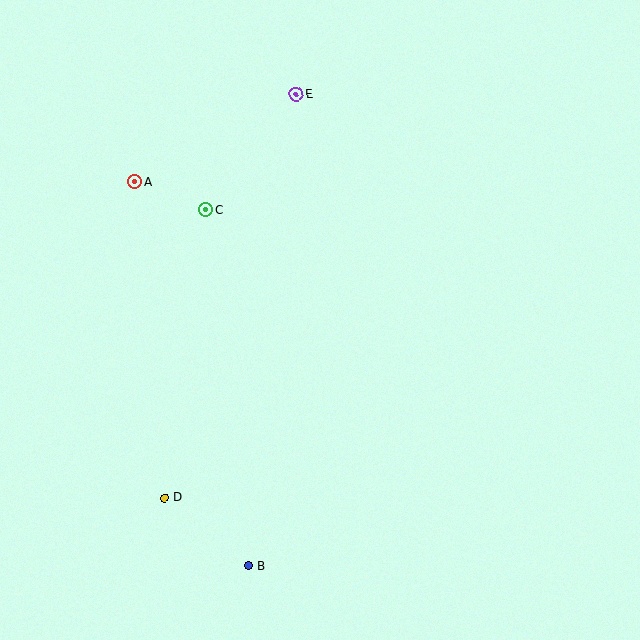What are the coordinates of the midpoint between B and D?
The midpoint between B and D is at (206, 532).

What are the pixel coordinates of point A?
Point A is at (135, 182).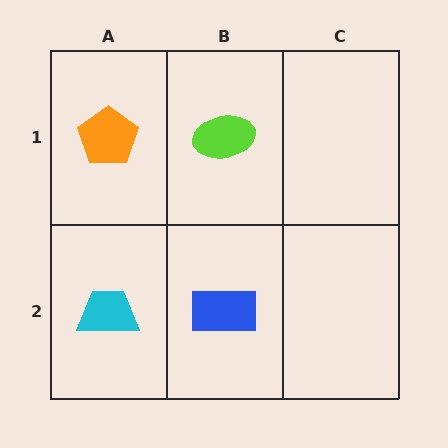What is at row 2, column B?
A blue rectangle.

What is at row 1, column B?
A lime ellipse.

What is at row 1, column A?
An orange pentagon.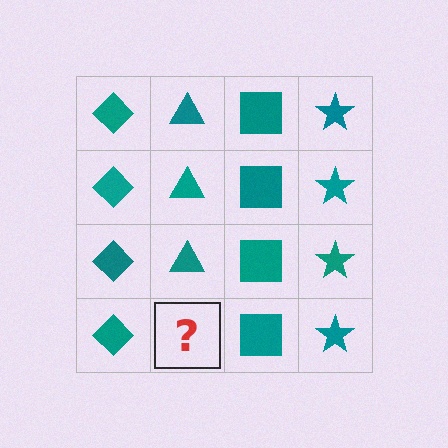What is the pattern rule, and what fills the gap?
The rule is that each column has a consistent shape. The gap should be filled with a teal triangle.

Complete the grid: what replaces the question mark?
The question mark should be replaced with a teal triangle.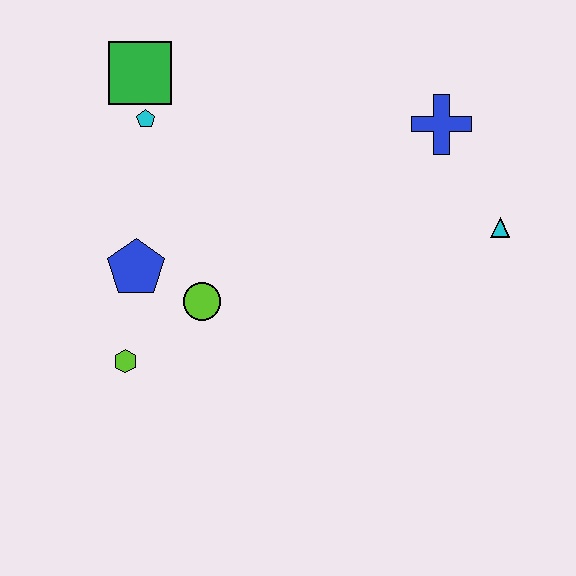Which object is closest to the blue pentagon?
The lime circle is closest to the blue pentagon.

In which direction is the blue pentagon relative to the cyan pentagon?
The blue pentagon is below the cyan pentagon.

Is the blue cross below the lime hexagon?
No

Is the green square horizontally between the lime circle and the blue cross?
No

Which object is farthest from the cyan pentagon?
The cyan triangle is farthest from the cyan pentagon.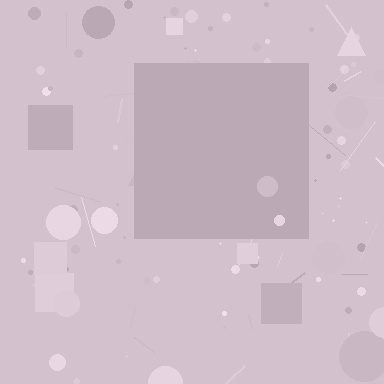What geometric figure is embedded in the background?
A square is embedded in the background.